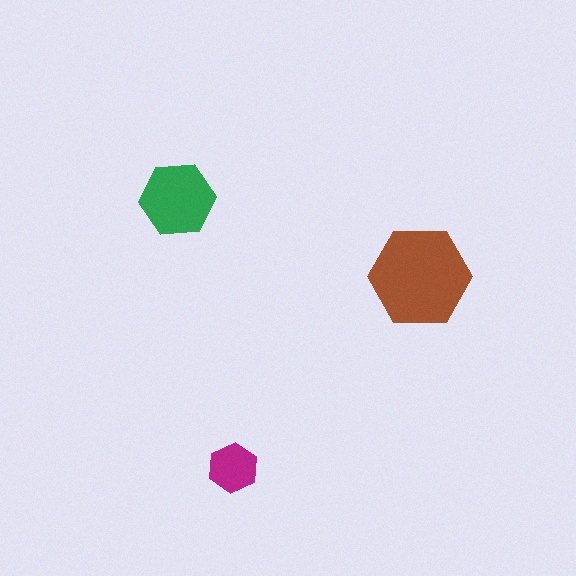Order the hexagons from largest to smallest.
the brown one, the green one, the magenta one.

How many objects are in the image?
There are 3 objects in the image.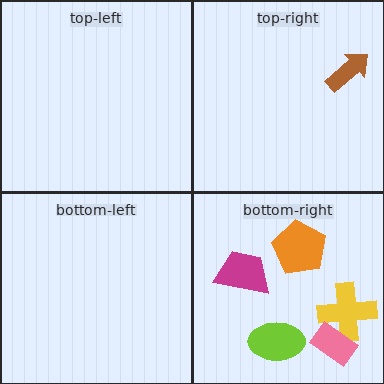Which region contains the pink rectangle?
The bottom-right region.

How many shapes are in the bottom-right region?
5.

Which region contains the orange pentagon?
The bottom-right region.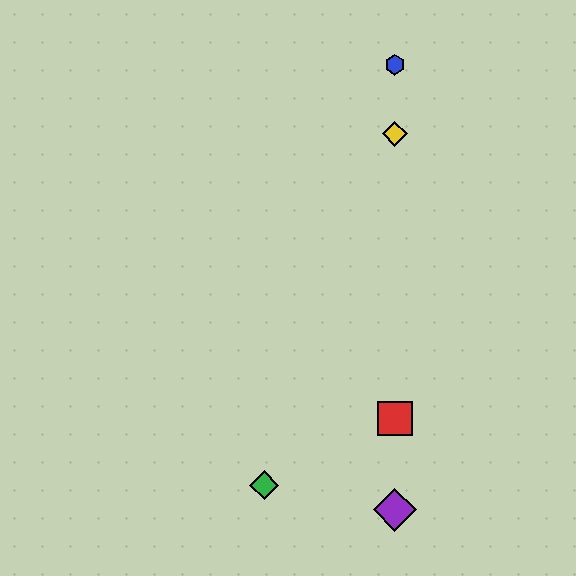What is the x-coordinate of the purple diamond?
The purple diamond is at x≈395.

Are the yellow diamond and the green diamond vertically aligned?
No, the yellow diamond is at x≈395 and the green diamond is at x≈264.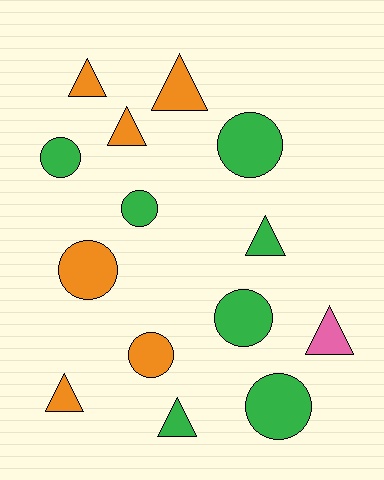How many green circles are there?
There are 5 green circles.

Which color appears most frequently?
Green, with 7 objects.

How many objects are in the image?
There are 14 objects.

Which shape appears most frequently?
Triangle, with 7 objects.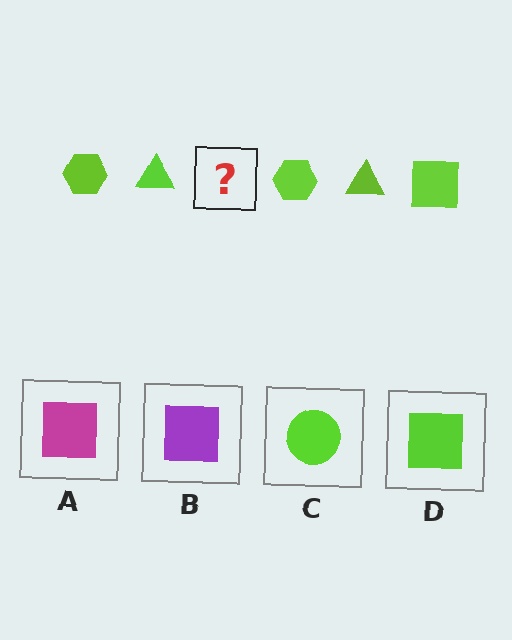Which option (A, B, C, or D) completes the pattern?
D.